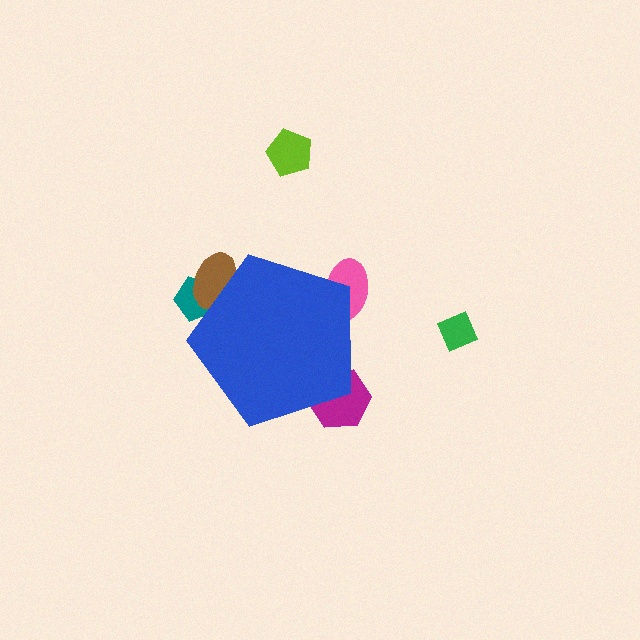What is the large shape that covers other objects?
A blue pentagon.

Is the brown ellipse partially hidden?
Yes, the brown ellipse is partially hidden behind the blue pentagon.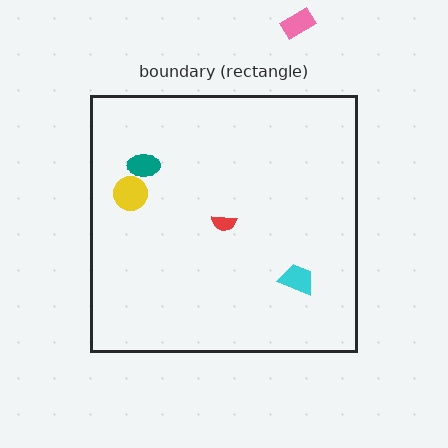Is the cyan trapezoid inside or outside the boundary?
Inside.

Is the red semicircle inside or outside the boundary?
Inside.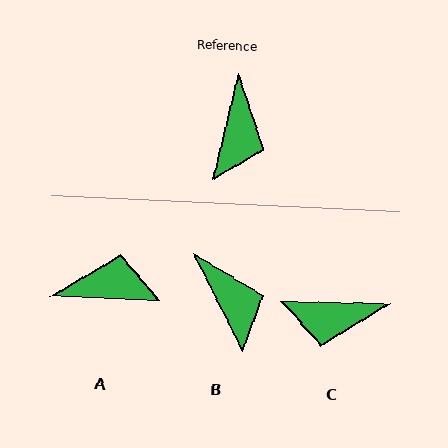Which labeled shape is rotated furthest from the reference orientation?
A, about 102 degrees away.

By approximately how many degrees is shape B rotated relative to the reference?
Approximately 40 degrees counter-clockwise.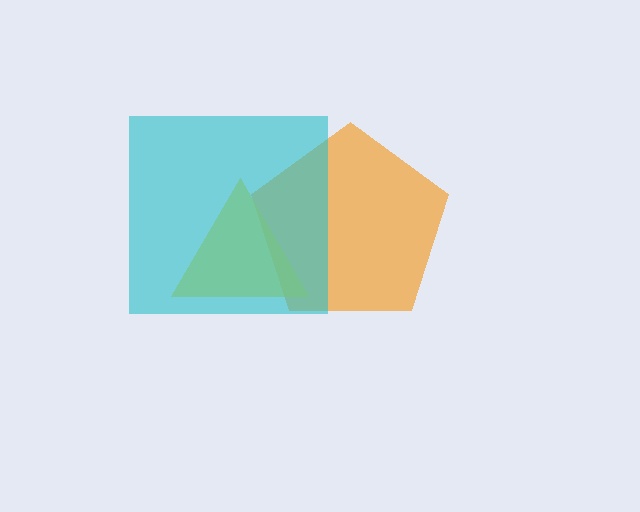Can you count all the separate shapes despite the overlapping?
Yes, there are 3 separate shapes.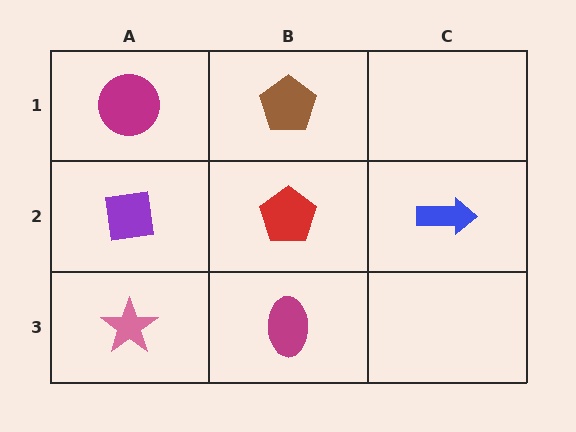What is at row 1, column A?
A magenta circle.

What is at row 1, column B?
A brown pentagon.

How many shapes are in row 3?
2 shapes.